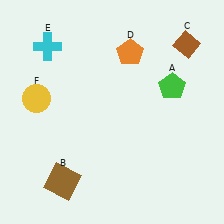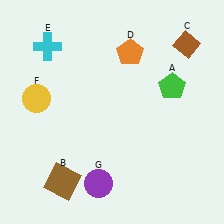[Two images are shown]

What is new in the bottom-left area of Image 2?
A purple circle (G) was added in the bottom-left area of Image 2.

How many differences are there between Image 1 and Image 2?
There is 1 difference between the two images.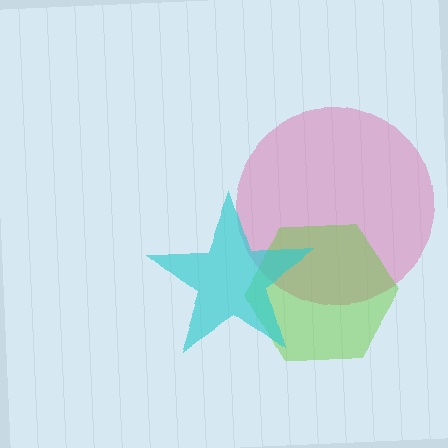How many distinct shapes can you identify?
There are 3 distinct shapes: a pink circle, a lime hexagon, a cyan star.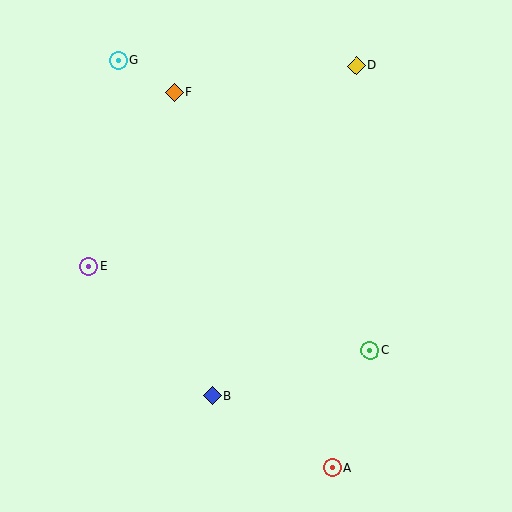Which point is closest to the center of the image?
Point B at (212, 396) is closest to the center.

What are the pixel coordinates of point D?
Point D is at (356, 66).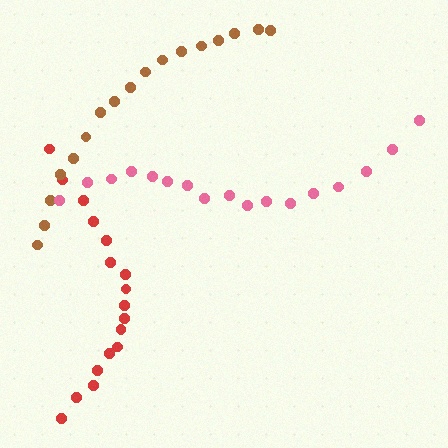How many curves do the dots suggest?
There are 3 distinct paths.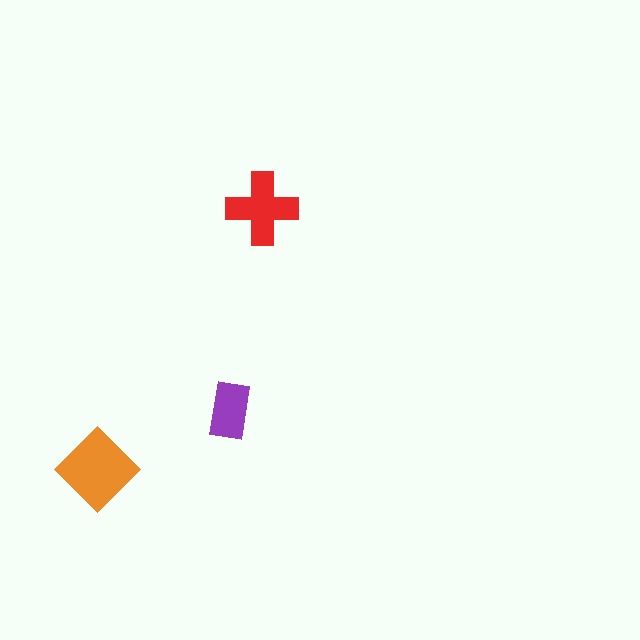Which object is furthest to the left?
The orange diamond is leftmost.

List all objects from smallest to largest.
The purple rectangle, the red cross, the orange diamond.